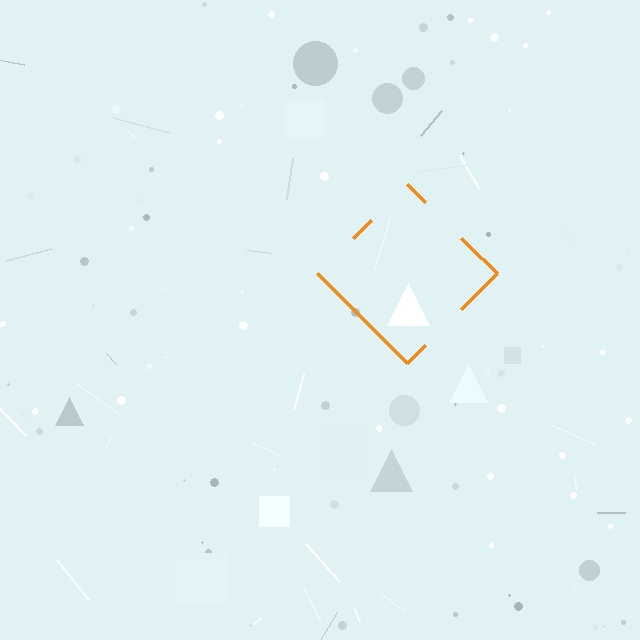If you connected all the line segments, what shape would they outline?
They would outline a diamond.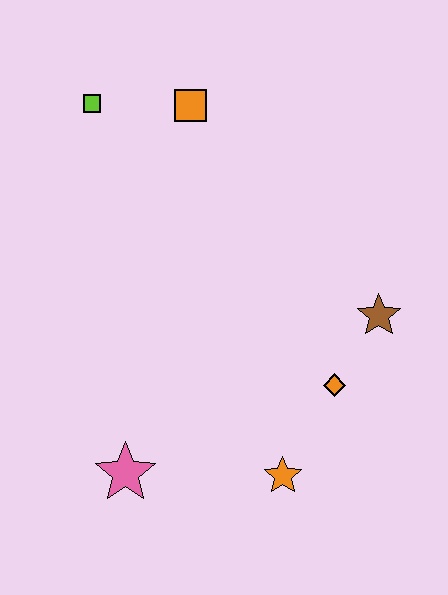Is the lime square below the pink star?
No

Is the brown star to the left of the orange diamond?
No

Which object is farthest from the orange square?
The orange star is farthest from the orange square.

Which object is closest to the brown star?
The orange diamond is closest to the brown star.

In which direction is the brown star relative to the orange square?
The brown star is below the orange square.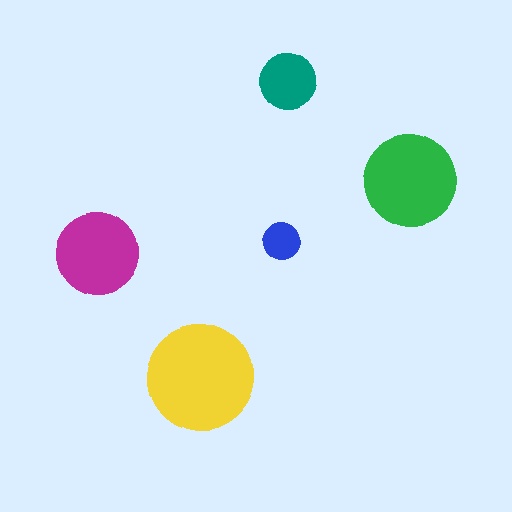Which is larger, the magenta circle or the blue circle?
The magenta one.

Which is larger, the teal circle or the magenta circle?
The magenta one.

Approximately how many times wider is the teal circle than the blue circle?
About 1.5 times wider.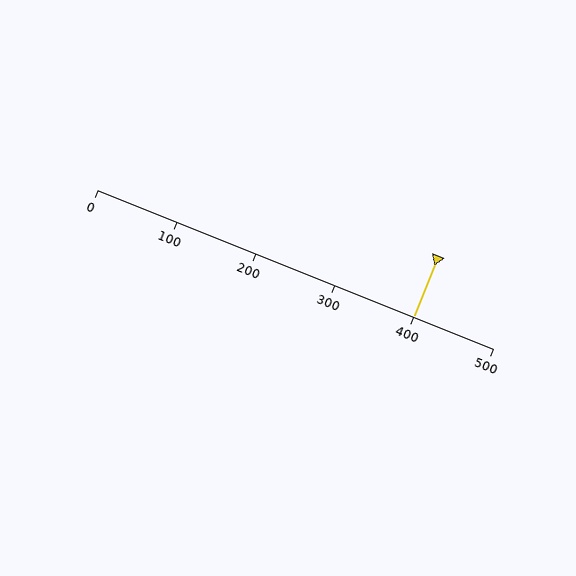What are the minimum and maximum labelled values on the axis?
The axis runs from 0 to 500.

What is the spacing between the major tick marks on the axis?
The major ticks are spaced 100 apart.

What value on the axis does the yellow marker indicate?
The marker indicates approximately 400.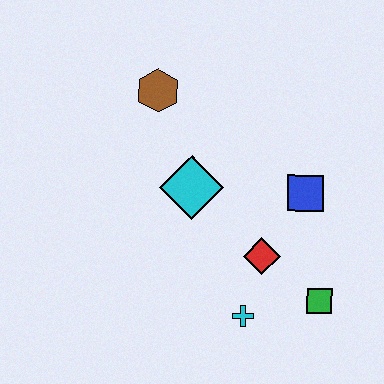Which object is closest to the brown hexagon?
The cyan diamond is closest to the brown hexagon.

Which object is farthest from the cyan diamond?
The green square is farthest from the cyan diamond.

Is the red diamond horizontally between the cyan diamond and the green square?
Yes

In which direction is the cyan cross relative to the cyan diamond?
The cyan cross is below the cyan diamond.